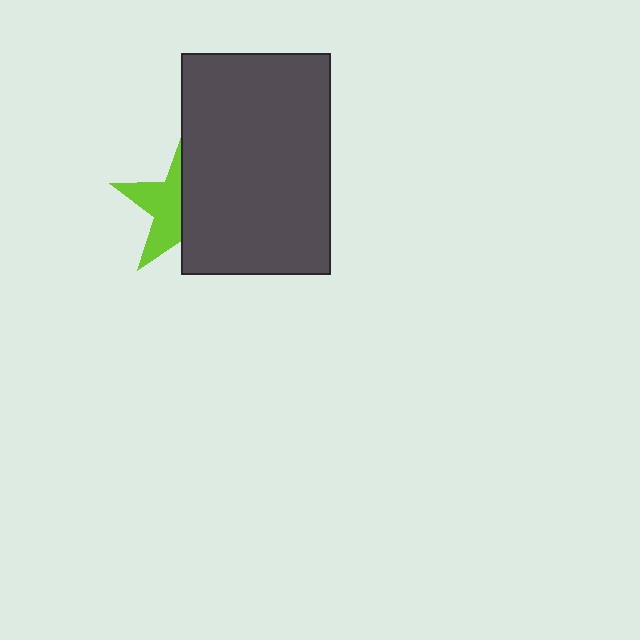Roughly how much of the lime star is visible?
About half of it is visible (roughly 46%).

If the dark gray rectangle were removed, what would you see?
You would see the complete lime star.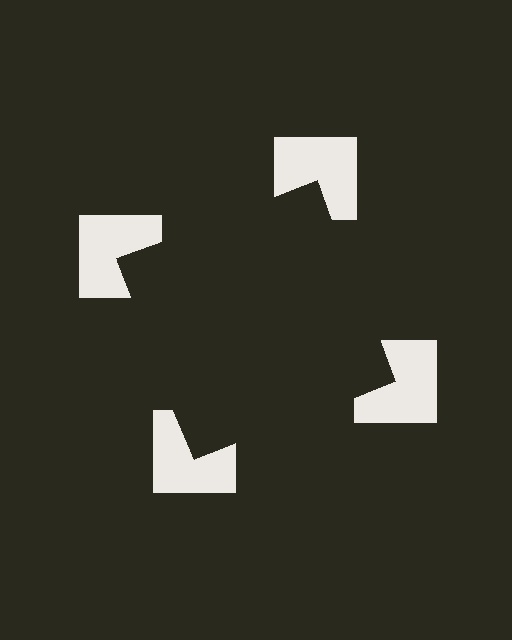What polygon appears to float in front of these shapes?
An illusory square — its edges are inferred from the aligned wedge cuts in the notched squares, not physically drawn.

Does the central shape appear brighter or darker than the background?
It typically appears slightly darker than the background, even though no actual brightness change is drawn.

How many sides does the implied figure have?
4 sides.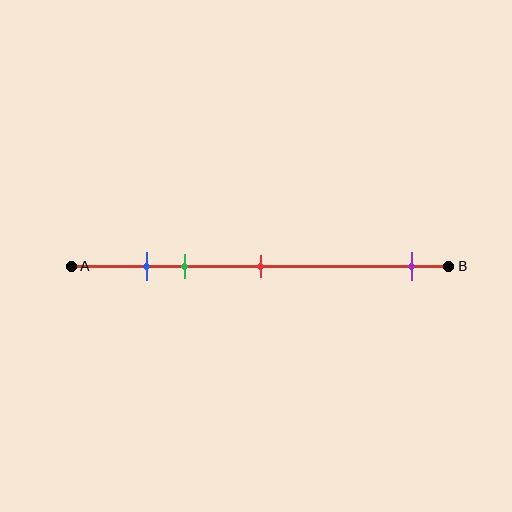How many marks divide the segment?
There are 4 marks dividing the segment.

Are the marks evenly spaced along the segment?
No, the marks are not evenly spaced.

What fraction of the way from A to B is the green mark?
The green mark is approximately 30% (0.3) of the way from A to B.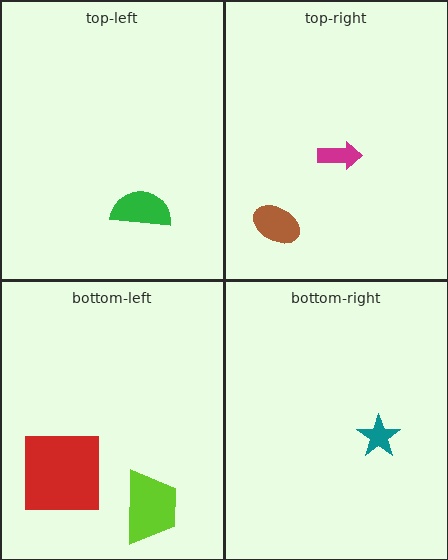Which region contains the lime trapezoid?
The bottom-left region.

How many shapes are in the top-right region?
2.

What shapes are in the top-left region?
The green semicircle.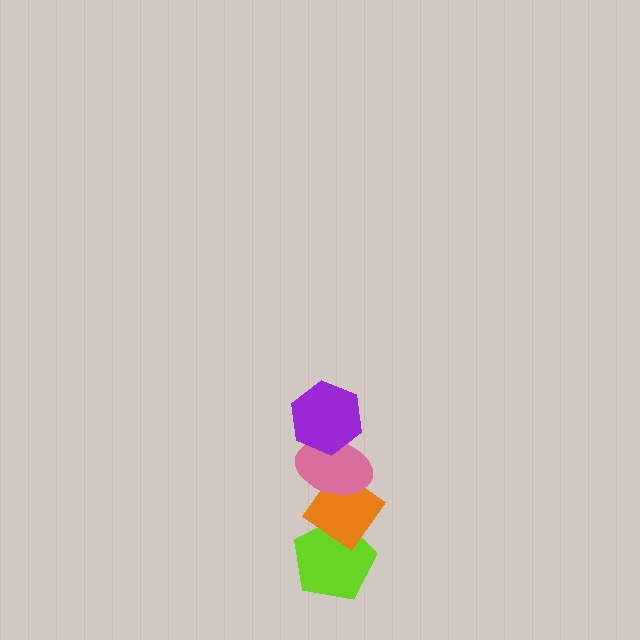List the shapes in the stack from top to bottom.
From top to bottom: the purple hexagon, the pink ellipse, the orange diamond, the lime pentagon.